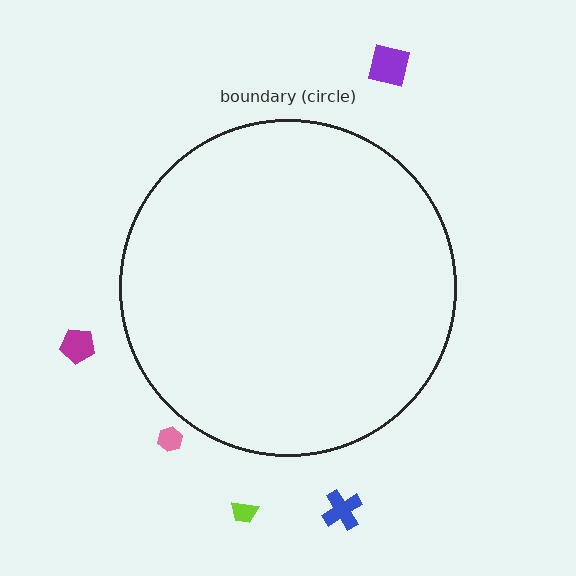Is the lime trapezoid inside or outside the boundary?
Outside.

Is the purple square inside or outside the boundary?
Outside.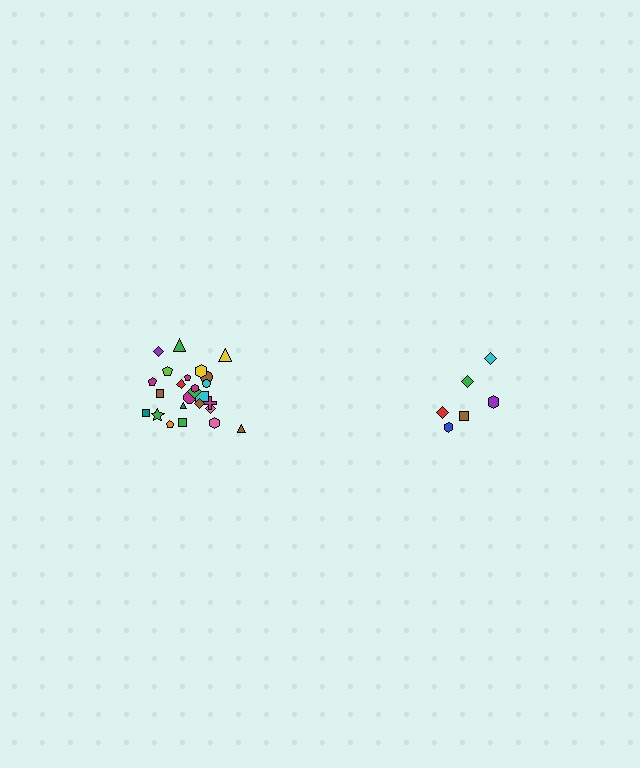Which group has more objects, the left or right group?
The left group.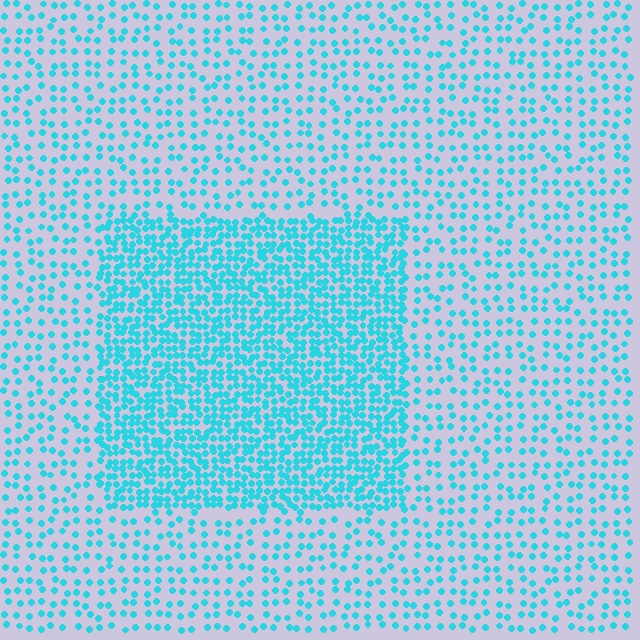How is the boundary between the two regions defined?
The boundary is defined by a change in element density (approximately 2.4x ratio). All elements are the same color, size, and shape.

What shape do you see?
I see a rectangle.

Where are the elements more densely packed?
The elements are more densely packed inside the rectangle boundary.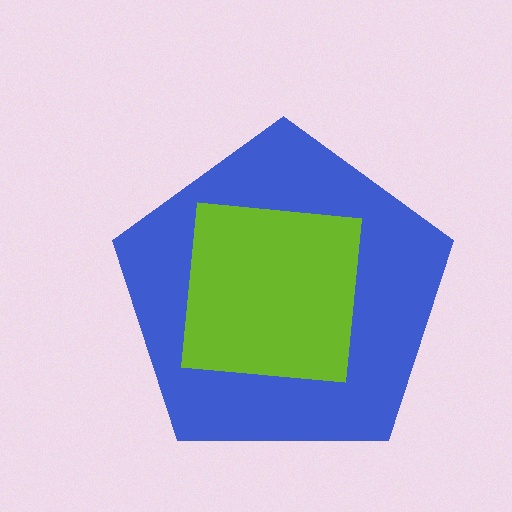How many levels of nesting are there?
2.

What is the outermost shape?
The blue pentagon.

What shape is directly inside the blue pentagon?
The lime square.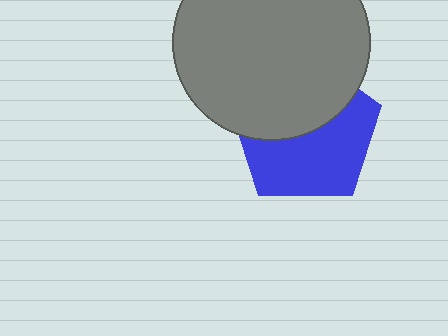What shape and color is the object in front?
The object in front is a gray circle.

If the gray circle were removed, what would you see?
You would see the complete blue pentagon.